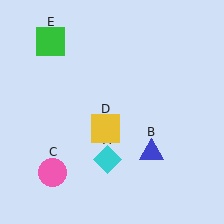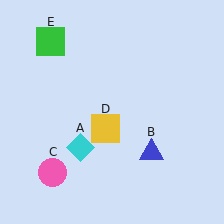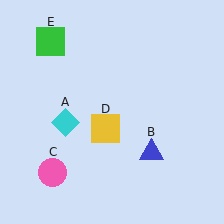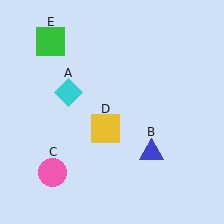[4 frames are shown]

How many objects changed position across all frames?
1 object changed position: cyan diamond (object A).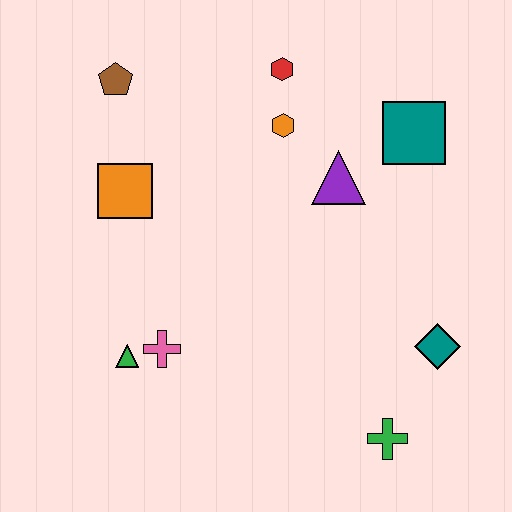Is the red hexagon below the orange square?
No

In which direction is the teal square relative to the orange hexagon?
The teal square is to the right of the orange hexagon.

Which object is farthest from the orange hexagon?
The green cross is farthest from the orange hexagon.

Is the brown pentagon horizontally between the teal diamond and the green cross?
No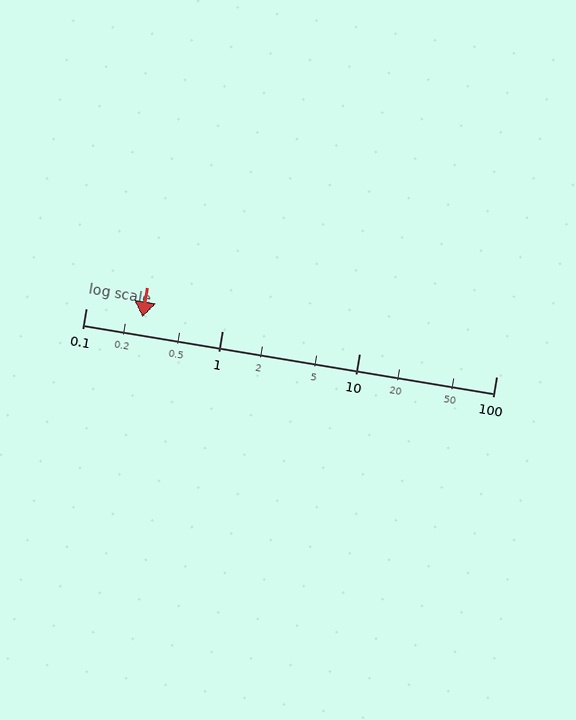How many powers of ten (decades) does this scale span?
The scale spans 3 decades, from 0.1 to 100.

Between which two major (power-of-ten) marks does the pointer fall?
The pointer is between 0.1 and 1.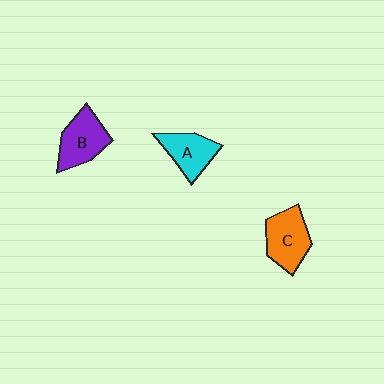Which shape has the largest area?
Shape C (orange).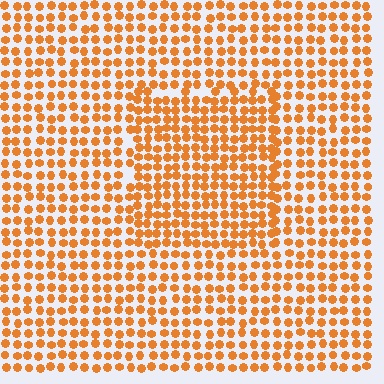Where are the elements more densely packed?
The elements are more densely packed inside the rectangle boundary.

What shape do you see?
I see a rectangle.